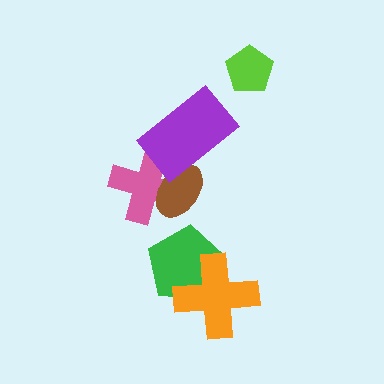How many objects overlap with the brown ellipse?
2 objects overlap with the brown ellipse.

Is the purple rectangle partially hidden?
No, no other shape covers it.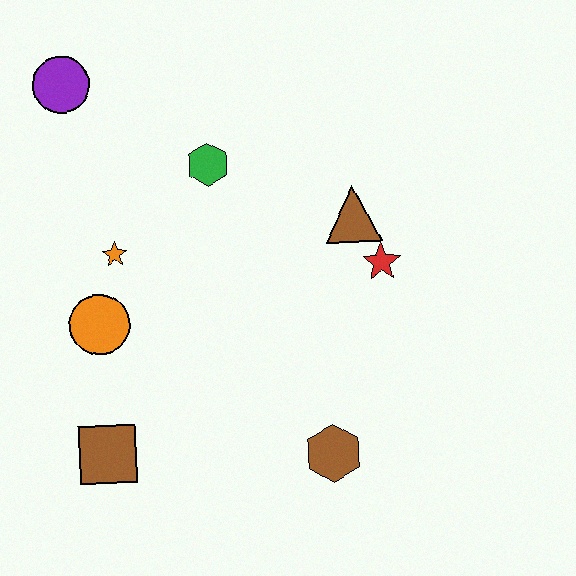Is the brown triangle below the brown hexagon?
No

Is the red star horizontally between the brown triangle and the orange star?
No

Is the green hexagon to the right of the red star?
No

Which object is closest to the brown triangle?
The red star is closest to the brown triangle.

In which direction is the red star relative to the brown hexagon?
The red star is above the brown hexagon.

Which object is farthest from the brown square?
The purple circle is farthest from the brown square.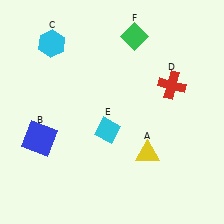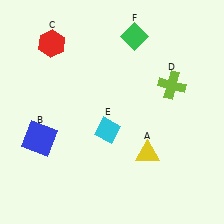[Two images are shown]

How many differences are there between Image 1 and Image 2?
There are 2 differences between the two images.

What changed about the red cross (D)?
In Image 1, D is red. In Image 2, it changed to lime.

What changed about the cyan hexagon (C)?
In Image 1, C is cyan. In Image 2, it changed to red.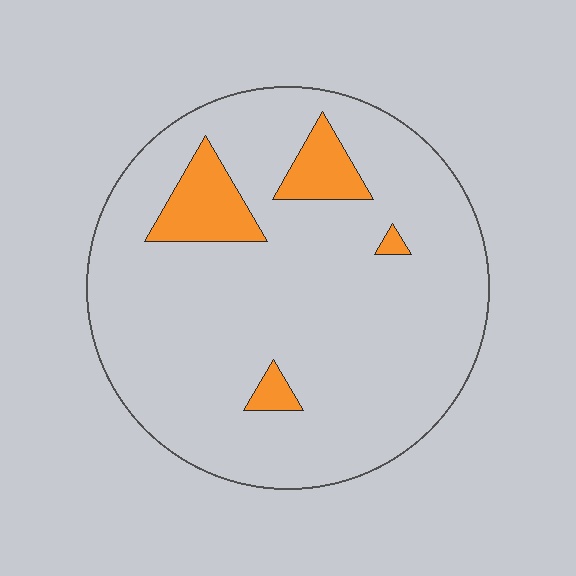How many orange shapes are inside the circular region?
4.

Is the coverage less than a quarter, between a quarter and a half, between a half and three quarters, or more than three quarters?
Less than a quarter.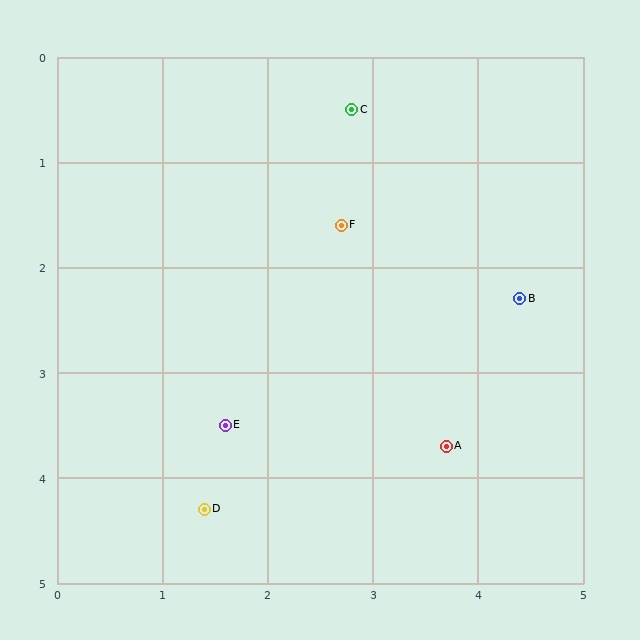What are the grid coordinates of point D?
Point D is at approximately (1.4, 4.3).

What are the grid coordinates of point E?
Point E is at approximately (1.6, 3.5).